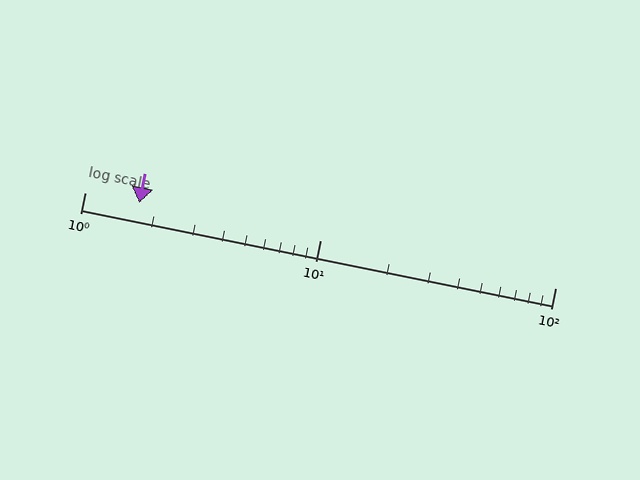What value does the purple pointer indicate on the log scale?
The pointer indicates approximately 1.7.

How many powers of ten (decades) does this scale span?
The scale spans 2 decades, from 1 to 100.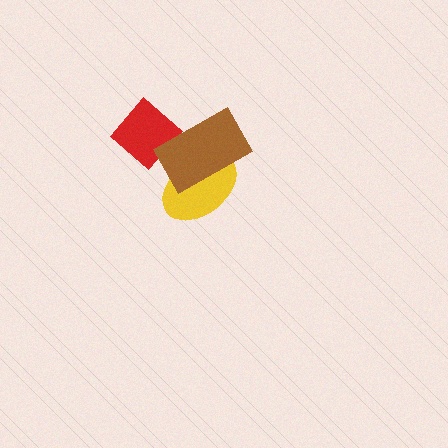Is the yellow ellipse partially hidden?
Yes, it is partially covered by another shape.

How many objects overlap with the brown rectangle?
2 objects overlap with the brown rectangle.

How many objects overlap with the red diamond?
1 object overlaps with the red diamond.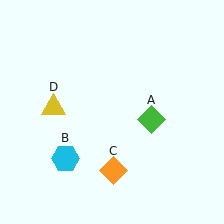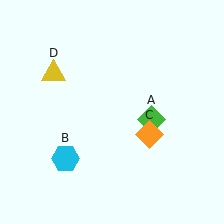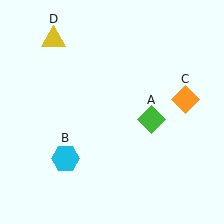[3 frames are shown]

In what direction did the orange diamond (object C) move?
The orange diamond (object C) moved up and to the right.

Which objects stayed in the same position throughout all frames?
Green diamond (object A) and cyan hexagon (object B) remained stationary.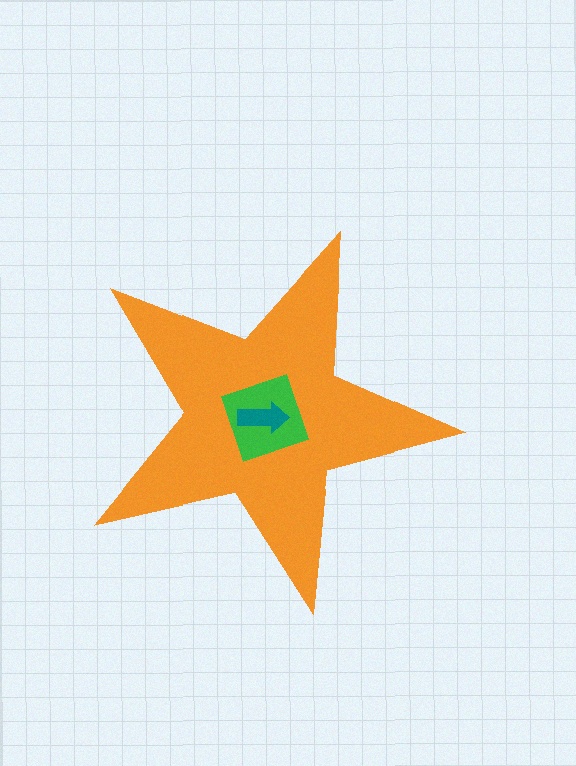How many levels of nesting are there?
3.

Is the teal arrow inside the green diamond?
Yes.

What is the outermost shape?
The orange star.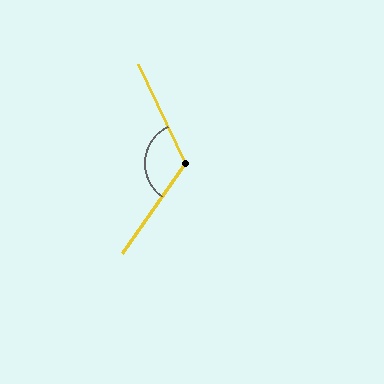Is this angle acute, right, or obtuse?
It is obtuse.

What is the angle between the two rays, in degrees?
Approximately 119 degrees.